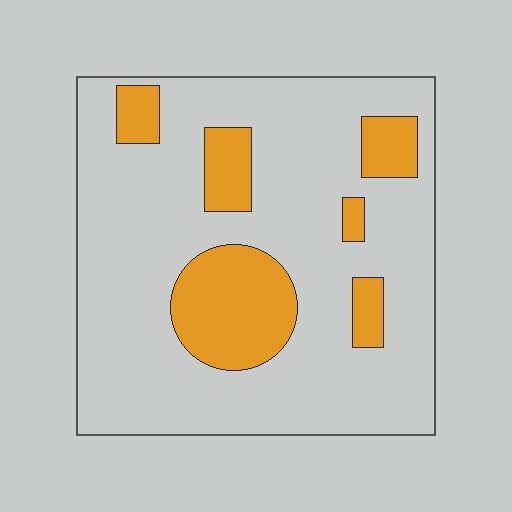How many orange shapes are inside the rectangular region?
6.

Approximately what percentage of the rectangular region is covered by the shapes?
Approximately 20%.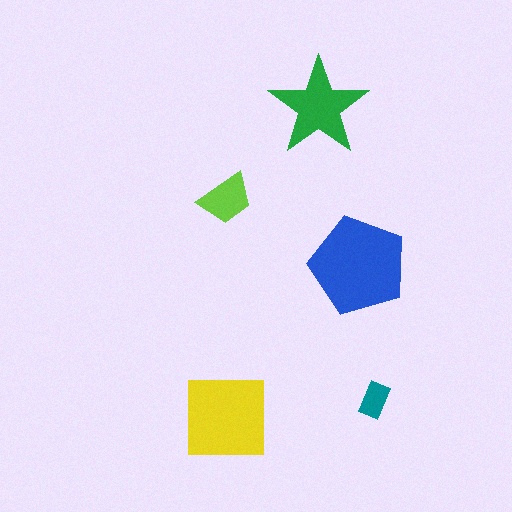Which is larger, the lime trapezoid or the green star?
The green star.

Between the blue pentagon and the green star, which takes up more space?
The blue pentagon.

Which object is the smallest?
The teal rectangle.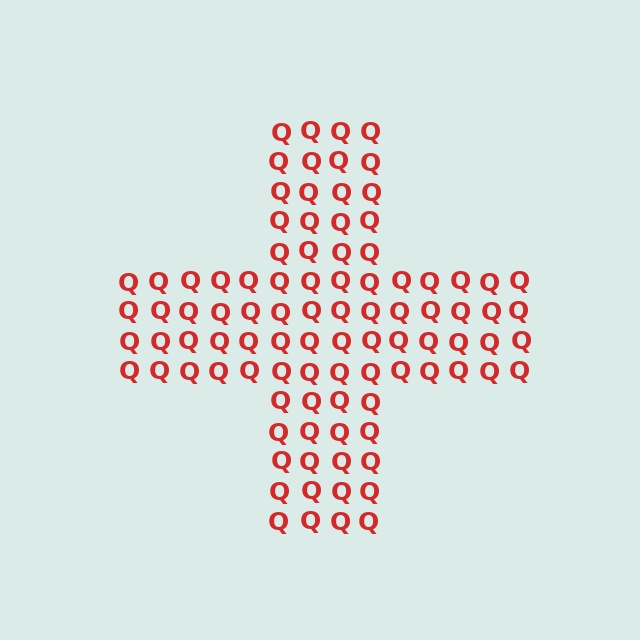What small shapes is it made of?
It is made of small letter Q's.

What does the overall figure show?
The overall figure shows a cross.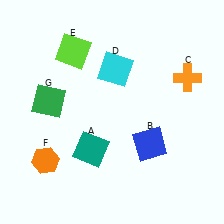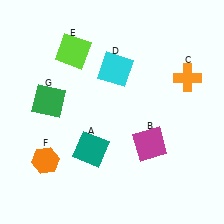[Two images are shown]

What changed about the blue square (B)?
In Image 1, B is blue. In Image 2, it changed to magenta.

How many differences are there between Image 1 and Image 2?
There is 1 difference between the two images.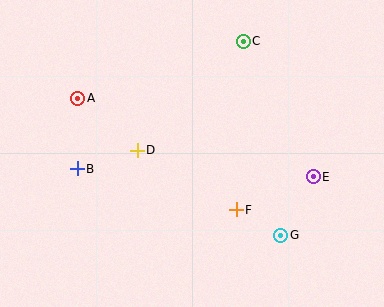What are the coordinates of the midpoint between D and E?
The midpoint between D and E is at (225, 163).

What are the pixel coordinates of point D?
Point D is at (137, 150).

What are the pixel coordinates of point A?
Point A is at (78, 98).